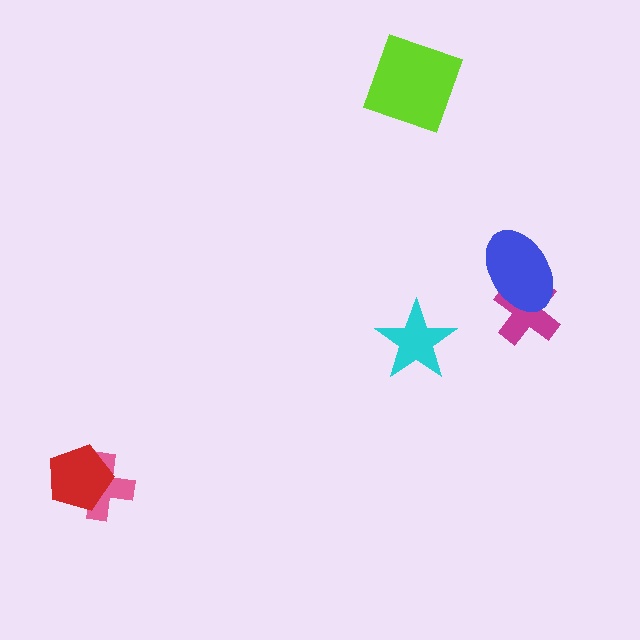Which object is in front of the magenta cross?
The blue ellipse is in front of the magenta cross.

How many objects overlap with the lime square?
0 objects overlap with the lime square.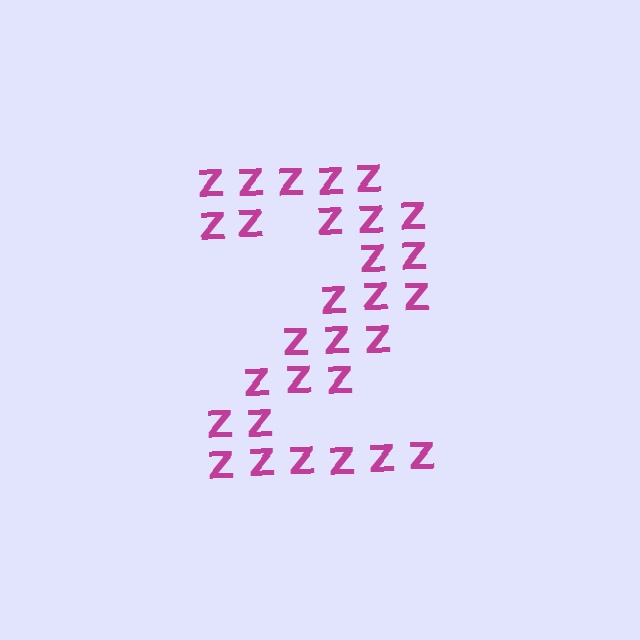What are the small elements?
The small elements are letter Z's.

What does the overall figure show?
The overall figure shows the digit 2.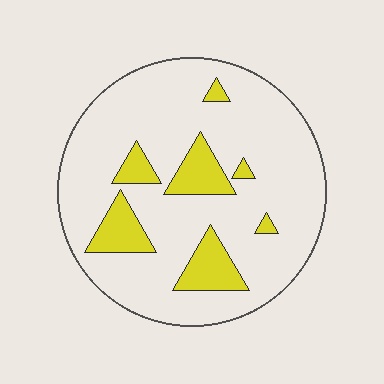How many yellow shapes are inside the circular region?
7.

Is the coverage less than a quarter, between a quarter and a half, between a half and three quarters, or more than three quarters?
Less than a quarter.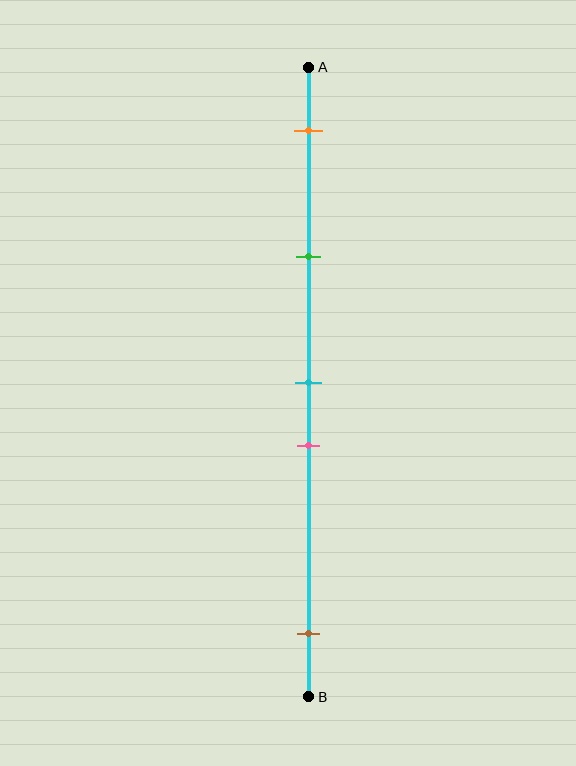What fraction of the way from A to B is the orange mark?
The orange mark is approximately 10% (0.1) of the way from A to B.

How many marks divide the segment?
There are 5 marks dividing the segment.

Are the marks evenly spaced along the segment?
No, the marks are not evenly spaced.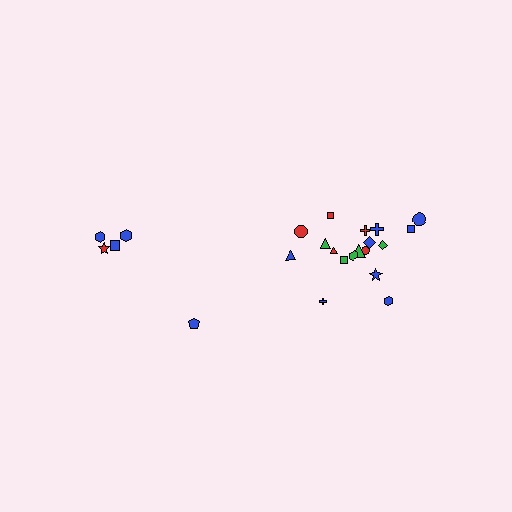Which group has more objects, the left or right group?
The right group.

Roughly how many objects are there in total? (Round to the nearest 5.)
Roughly 25 objects in total.